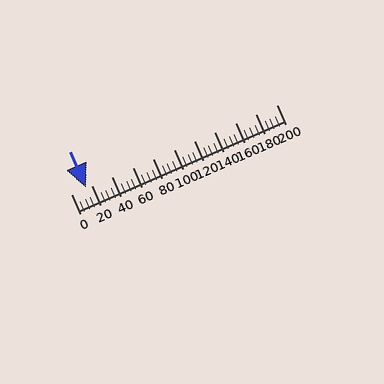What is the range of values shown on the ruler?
The ruler shows values from 0 to 200.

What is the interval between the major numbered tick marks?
The major tick marks are spaced 20 units apart.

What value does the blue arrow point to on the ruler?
The blue arrow points to approximately 14.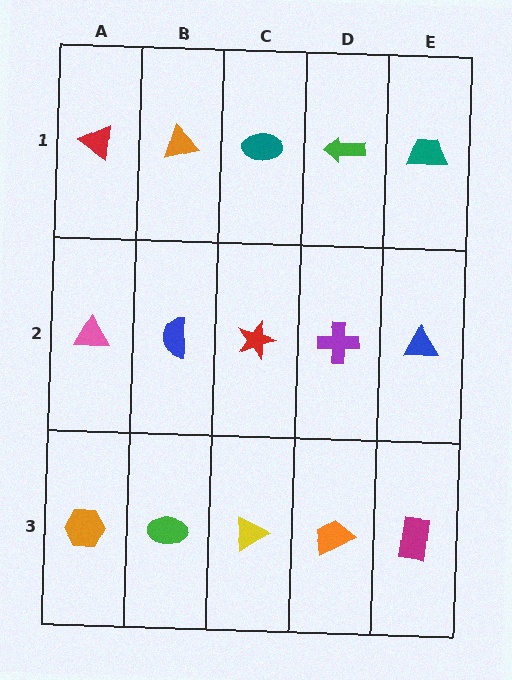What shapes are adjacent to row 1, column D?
A purple cross (row 2, column D), a teal ellipse (row 1, column C), a teal trapezoid (row 1, column E).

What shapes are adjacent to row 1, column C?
A red star (row 2, column C), an orange triangle (row 1, column B), a green arrow (row 1, column D).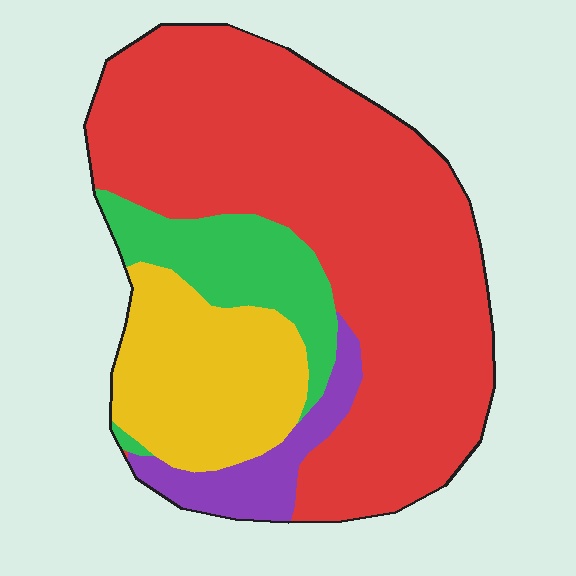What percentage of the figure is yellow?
Yellow covers roughly 20% of the figure.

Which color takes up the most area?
Red, at roughly 60%.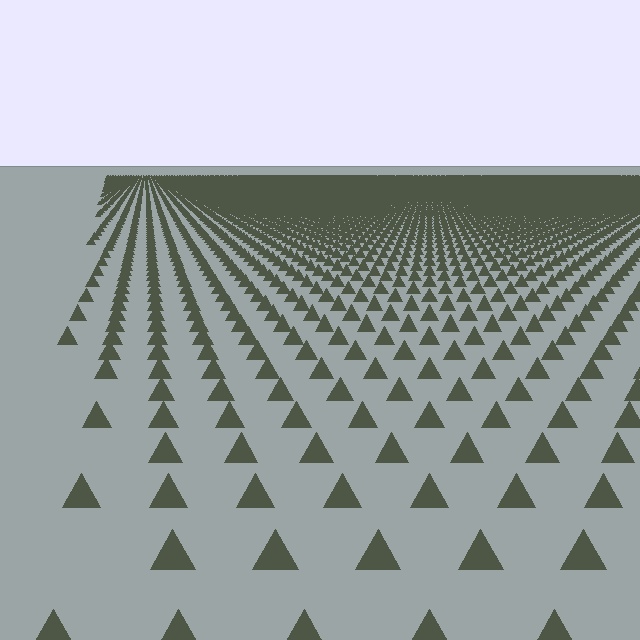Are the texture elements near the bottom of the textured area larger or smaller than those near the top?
Larger. Near the bottom, elements are closer to the viewer and appear at a bigger on-screen size.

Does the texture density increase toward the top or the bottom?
Density increases toward the top.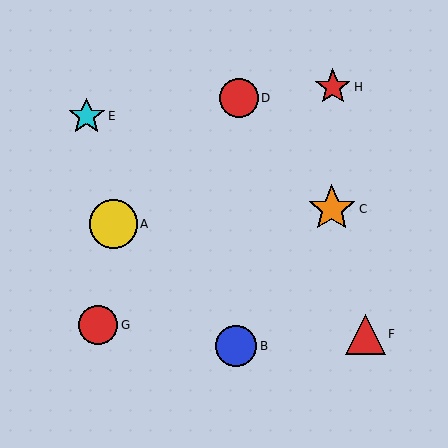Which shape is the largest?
The yellow circle (labeled A) is the largest.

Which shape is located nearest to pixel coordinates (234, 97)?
The red circle (labeled D) at (239, 98) is nearest to that location.